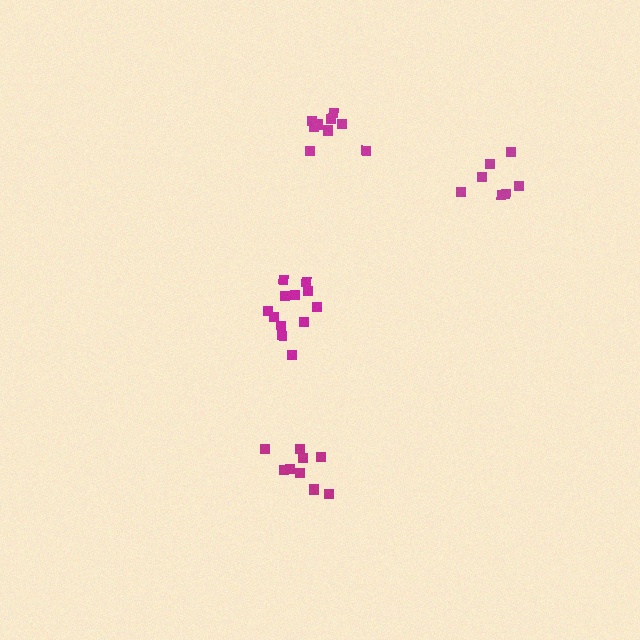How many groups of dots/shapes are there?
There are 4 groups.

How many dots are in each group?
Group 1: 9 dots, Group 2: 12 dots, Group 3: 7 dots, Group 4: 9 dots (37 total).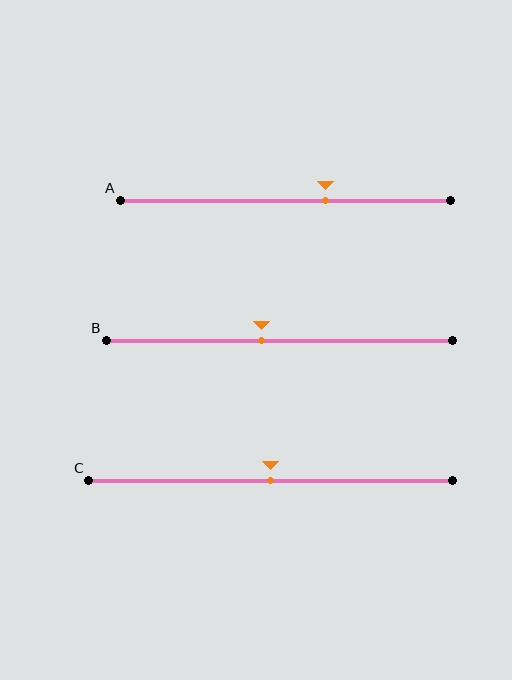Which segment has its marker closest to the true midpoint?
Segment C has its marker closest to the true midpoint.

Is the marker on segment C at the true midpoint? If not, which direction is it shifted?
Yes, the marker on segment C is at the true midpoint.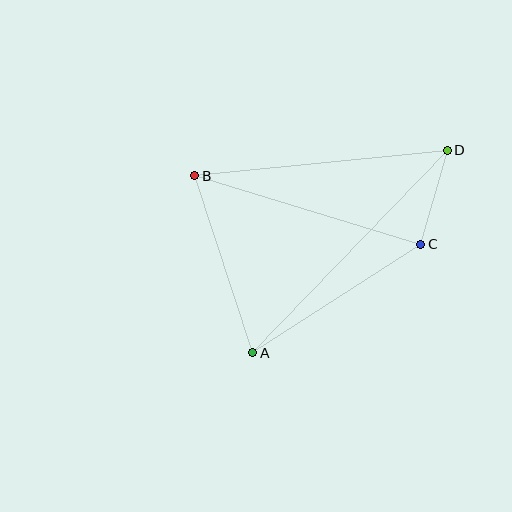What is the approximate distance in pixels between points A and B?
The distance between A and B is approximately 186 pixels.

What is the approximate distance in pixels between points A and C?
The distance between A and C is approximately 200 pixels.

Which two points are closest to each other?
Points C and D are closest to each other.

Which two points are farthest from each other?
Points A and D are farthest from each other.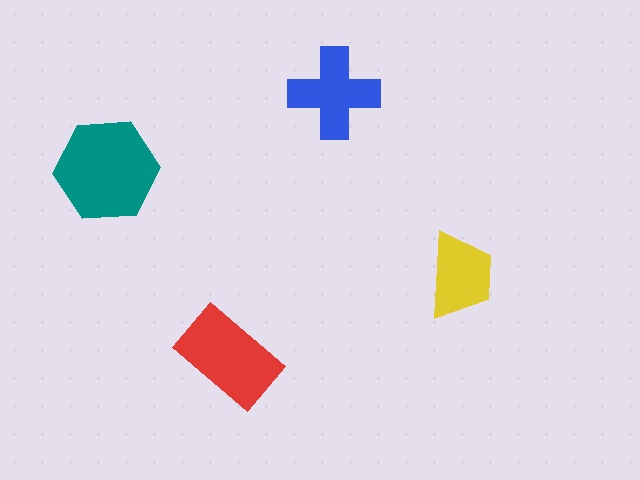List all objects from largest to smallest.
The teal hexagon, the red rectangle, the blue cross, the yellow trapezoid.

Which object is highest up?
The blue cross is topmost.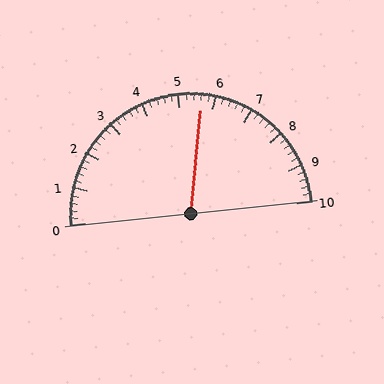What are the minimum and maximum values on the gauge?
The gauge ranges from 0 to 10.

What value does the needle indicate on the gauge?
The needle indicates approximately 5.6.